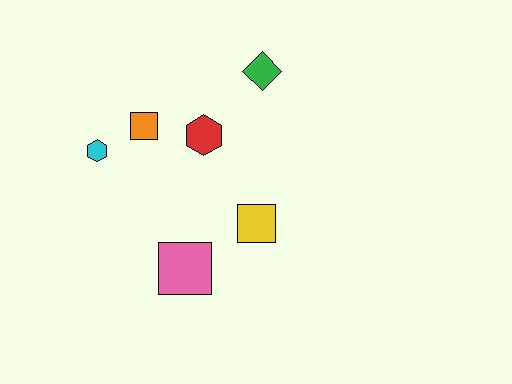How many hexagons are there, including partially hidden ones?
There are 2 hexagons.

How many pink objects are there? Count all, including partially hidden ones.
There is 1 pink object.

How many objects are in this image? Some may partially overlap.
There are 6 objects.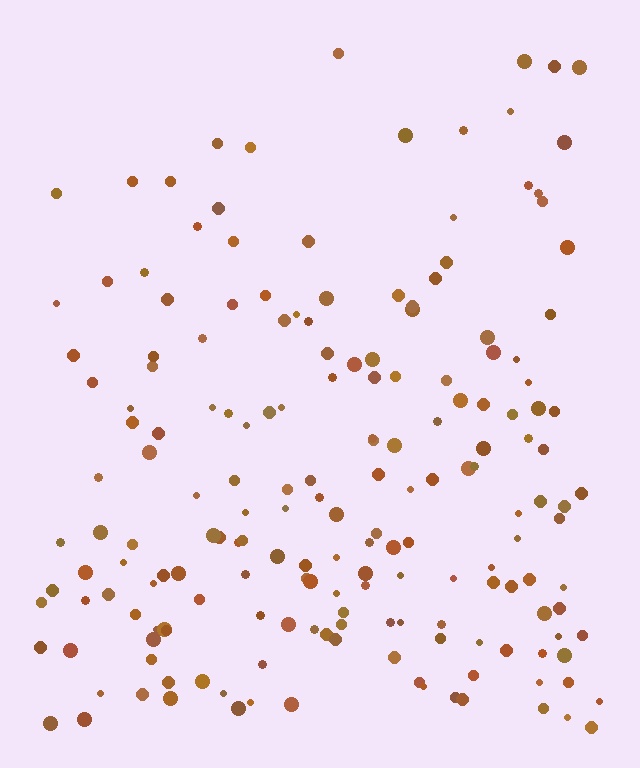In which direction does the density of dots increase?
From top to bottom, with the bottom side densest.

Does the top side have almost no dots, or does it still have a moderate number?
Still a moderate number, just noticeably fewer than the bottom.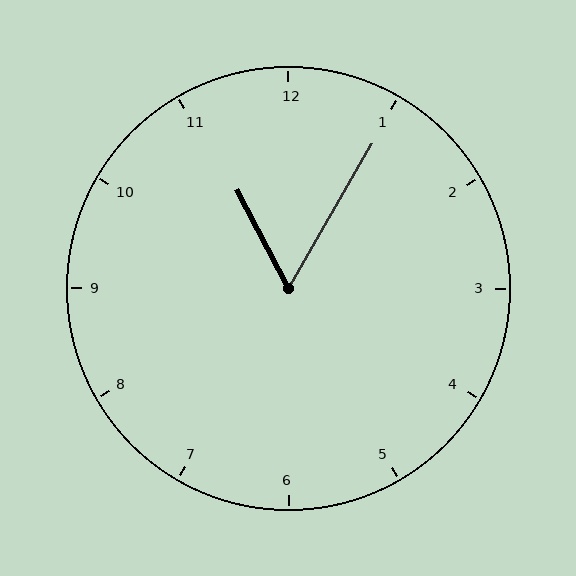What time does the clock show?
11:05.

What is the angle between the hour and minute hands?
Approximately 58 degrees.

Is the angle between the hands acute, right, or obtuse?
It is acute.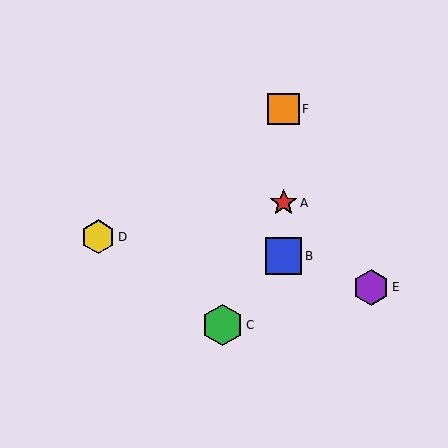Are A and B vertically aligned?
Yes, both are at x≈284.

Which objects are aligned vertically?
Objects A, B, F are aligned vertically.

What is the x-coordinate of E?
Object E is at x≈371.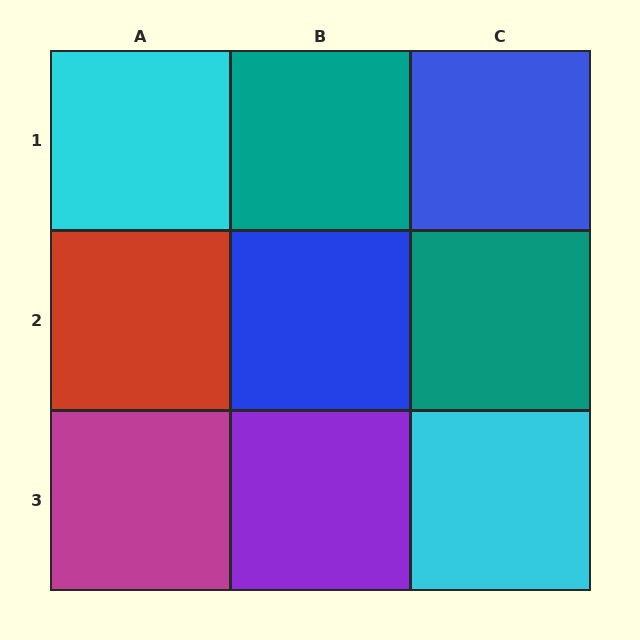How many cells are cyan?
2 cells are cyan.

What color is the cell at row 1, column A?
Cyan.